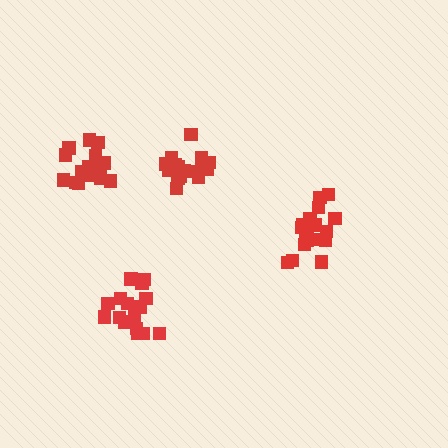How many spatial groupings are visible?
There are 4 spatial groupings.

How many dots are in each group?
Group 1: 19 dots, Group 2: 18 dots, Group 3: 17 dots, Group 4: 16 dots (70 total).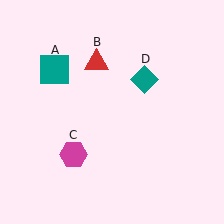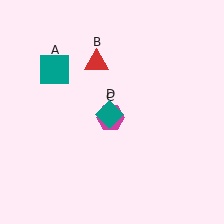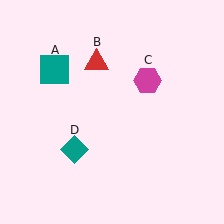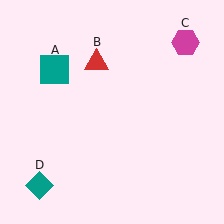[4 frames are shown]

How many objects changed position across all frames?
2 objects changed position: magenta hexagon (object C), teal diamond (object D).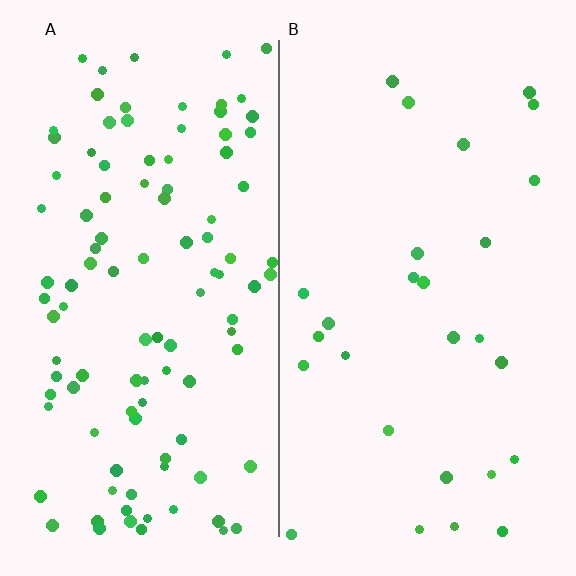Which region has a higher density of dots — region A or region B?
A (the left).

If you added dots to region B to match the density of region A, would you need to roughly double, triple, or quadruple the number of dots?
Approximately quadruple.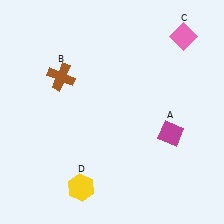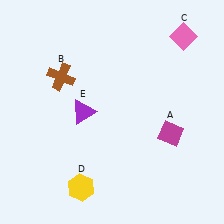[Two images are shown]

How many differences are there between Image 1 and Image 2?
There is 1 difference between the two images.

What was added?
A purple triangle (E) was added in Image 2.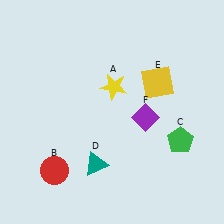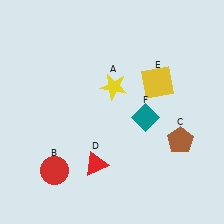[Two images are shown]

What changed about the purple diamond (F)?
In Image 1, F is purple. In Image 2, it changed to teal.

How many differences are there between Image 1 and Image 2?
There are 3 differences between the two images.